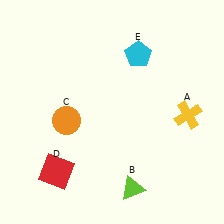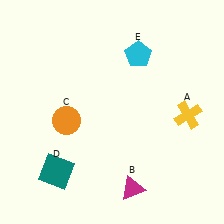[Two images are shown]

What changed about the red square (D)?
In Image 1, D is red. In Image 2, it changed to teal.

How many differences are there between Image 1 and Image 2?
There are 2 differences between the two images.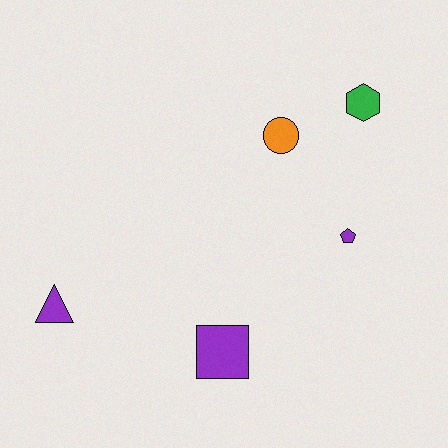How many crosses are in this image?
There are no crosses.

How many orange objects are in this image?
There is 1 orange object.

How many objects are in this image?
There are 5 objects.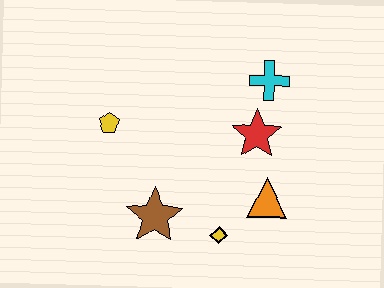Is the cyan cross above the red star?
Yes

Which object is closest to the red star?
The cyan cross is closest to the red star.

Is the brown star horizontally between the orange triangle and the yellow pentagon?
Yes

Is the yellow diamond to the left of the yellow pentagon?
No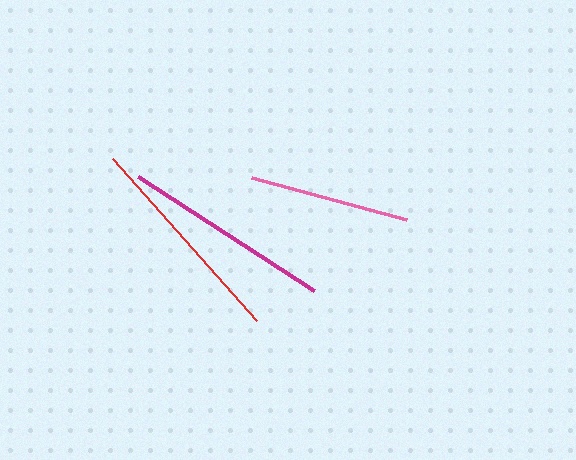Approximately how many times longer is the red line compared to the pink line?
The red line is approximately 1.4 times the length of the pink line.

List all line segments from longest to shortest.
From longest to shortest: red, magenta, pink.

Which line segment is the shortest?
The pink line is the shortest at approximately 161 pixels.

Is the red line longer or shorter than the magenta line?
The red line is longer than the magenta line.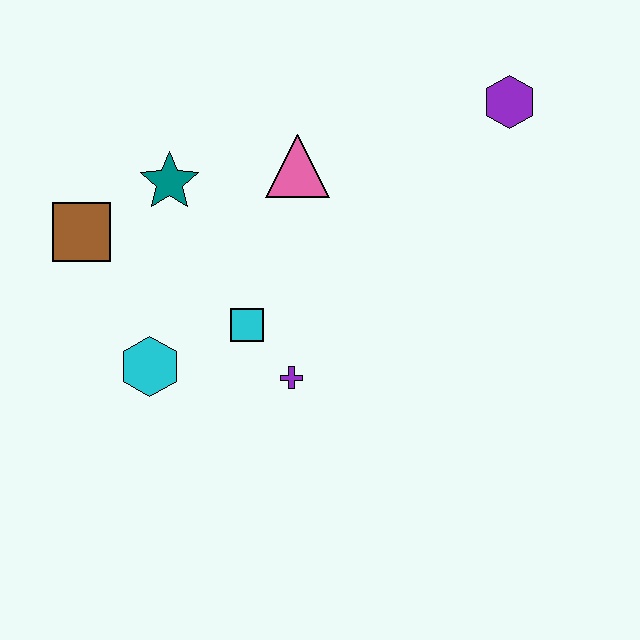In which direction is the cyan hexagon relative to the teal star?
The cyan hexagon is below the teal star.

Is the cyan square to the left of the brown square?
No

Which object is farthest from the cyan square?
The purple hexagon is farthest from the cyan square.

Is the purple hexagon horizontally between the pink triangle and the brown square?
No